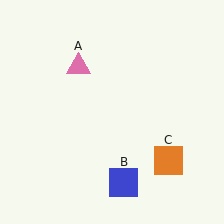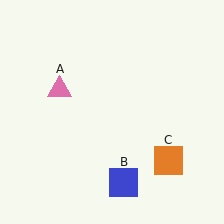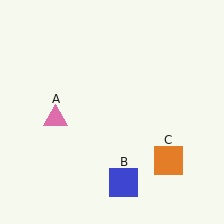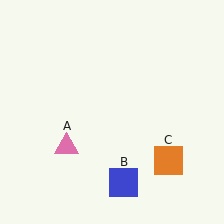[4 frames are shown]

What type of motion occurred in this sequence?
The pink triangle (object A) rotated counterclockwise around the center of the scene.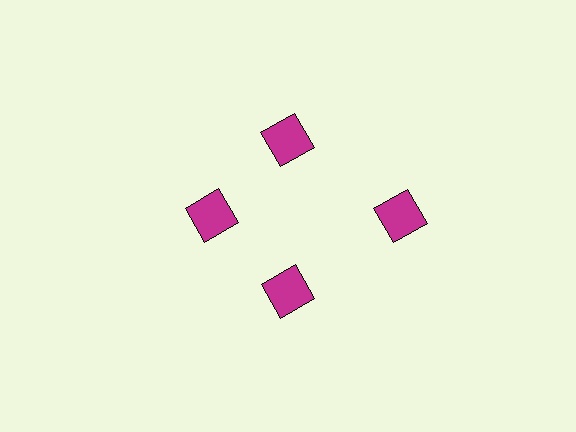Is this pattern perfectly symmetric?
No. The 4 magenta squares are arranged in a ring, but one element near the 3 o'clock position is pushed outward from the center, breaking the 4-fold rotational symmetry.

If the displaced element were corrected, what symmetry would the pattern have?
It would have 4-fold rotational symmetry — the pattern would map onto itself every 90 degrees.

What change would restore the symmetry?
The symmetry would be restored by moving it inward, back onto the ring so that all 4 squares sit at equal angles and equal distance from the center.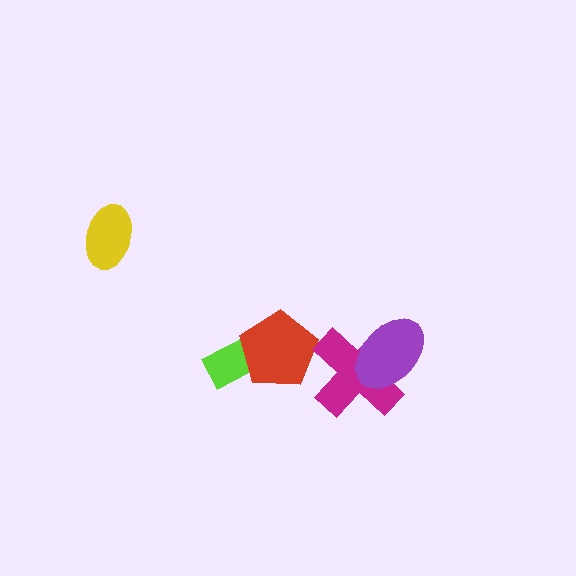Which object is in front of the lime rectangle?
The red pentagon is in front of the lime rectangle.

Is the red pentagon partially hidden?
No, no other shape covers it.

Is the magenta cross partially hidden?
Yes, it is partially covered by another shape.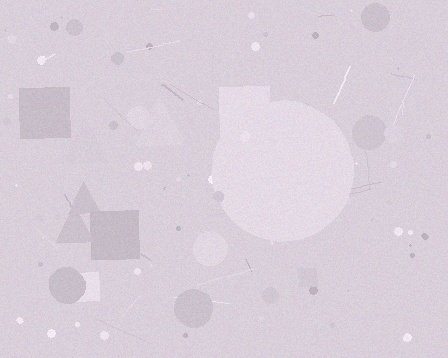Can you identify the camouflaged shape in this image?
The camouflaged shape is a circle.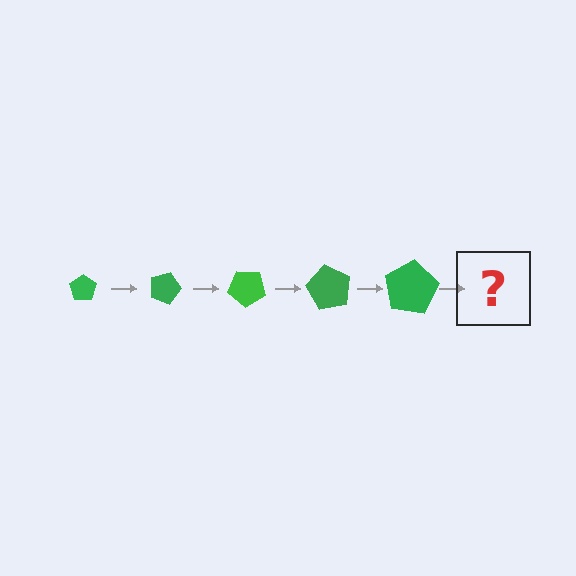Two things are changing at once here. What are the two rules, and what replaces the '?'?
The two rules are that the pentagon grows larger each step and it rotates 20 degrees each step. The '?' should be a pentagon, larger than the previous one and rotated 100 degrees from the start.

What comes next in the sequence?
The next element should be a pentagon, larger than the previous one and rotated 100 degrees from the start.